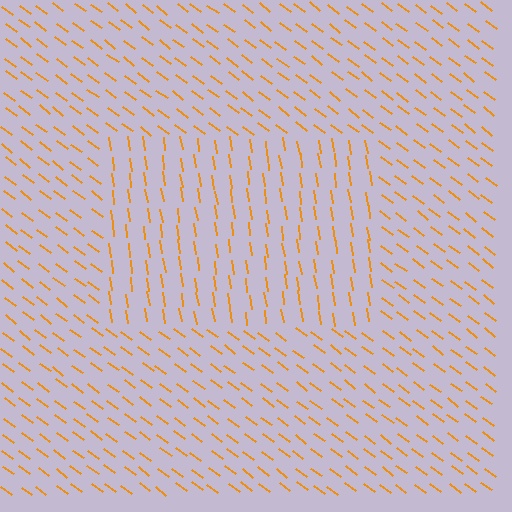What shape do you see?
I see a rectangle.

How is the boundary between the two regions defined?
The boundary is defined purely by a change in line orientation (approximately 45 degrees difference). All lines are the same color and thickness.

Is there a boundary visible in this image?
Yes, there is a texture boundary formed by a change in line orientation.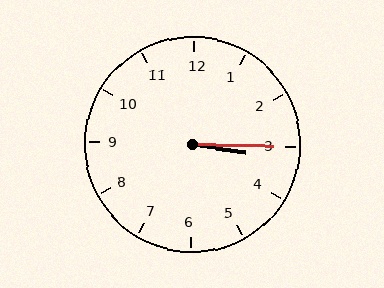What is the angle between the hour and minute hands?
Approximately 8 degrees.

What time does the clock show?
3:15.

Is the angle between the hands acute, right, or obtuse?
It is acute.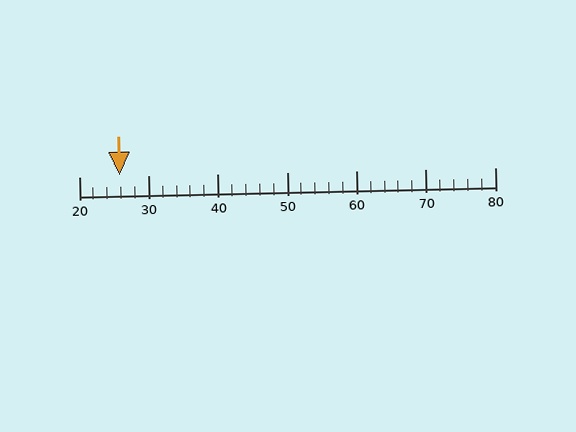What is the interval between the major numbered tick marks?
The major tick marks are spaced 10 units apart.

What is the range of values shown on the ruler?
The ruler shows values from 20 to 80.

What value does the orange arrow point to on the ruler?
The orange arrow points to approximately 26.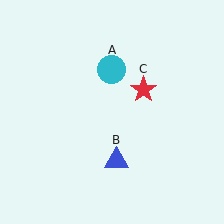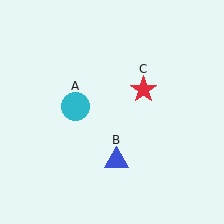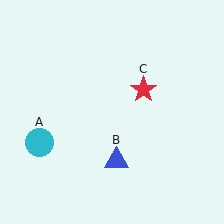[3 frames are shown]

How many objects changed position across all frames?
1 object changed position: cyan circle (object A).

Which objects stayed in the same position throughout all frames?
Blue triangle (object B) and red star (object C) remained stationary.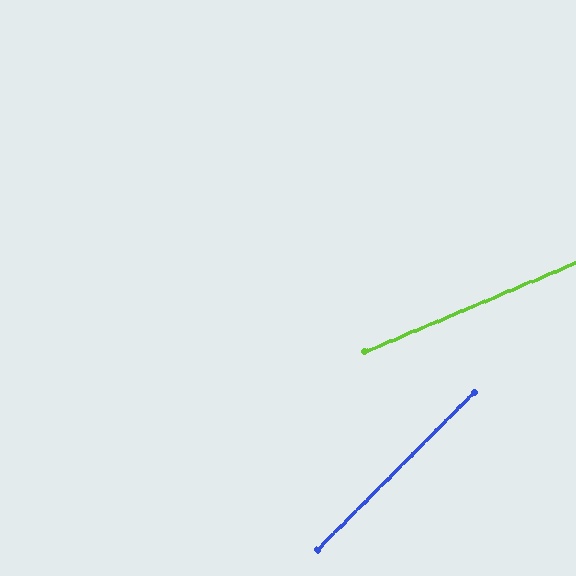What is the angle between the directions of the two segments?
Approximately 22 degrees.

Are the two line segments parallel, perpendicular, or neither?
Neither parallel nor perpendicular — they differ by about 22°.